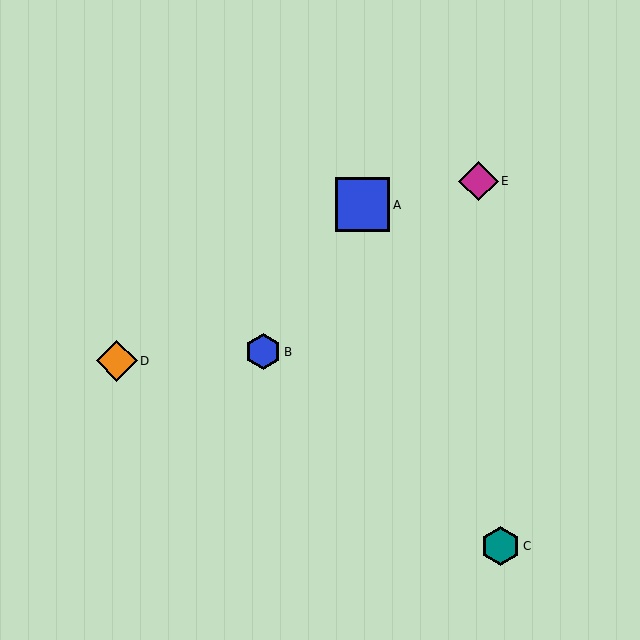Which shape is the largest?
The blue square (labeled A) is the largest.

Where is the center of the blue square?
The center of the blue square is at (363, 205).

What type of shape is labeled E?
Shape E is a magenta diamond.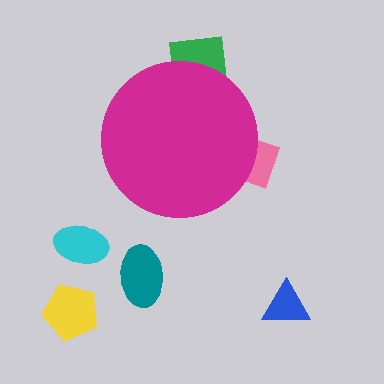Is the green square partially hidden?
Yes, the green square is partially hidden behind the magenta circle.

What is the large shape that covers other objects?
A magenta circle.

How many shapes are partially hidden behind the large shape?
2 shapes are partially hidden.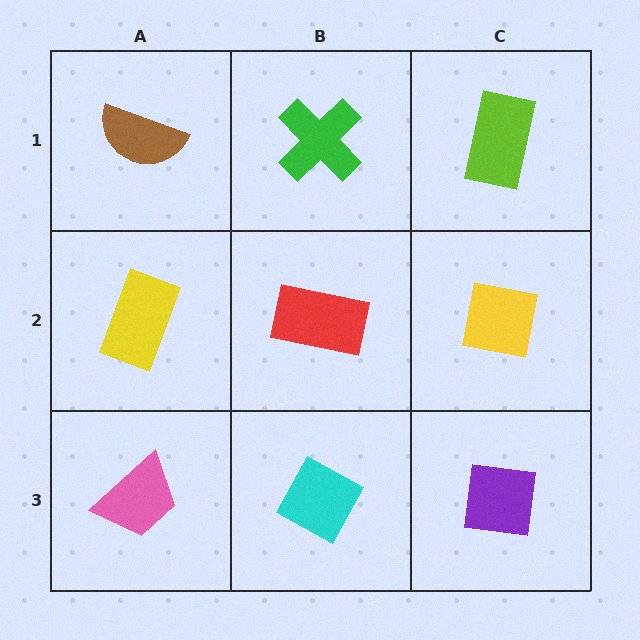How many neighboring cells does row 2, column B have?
4.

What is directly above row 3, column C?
A yellow square.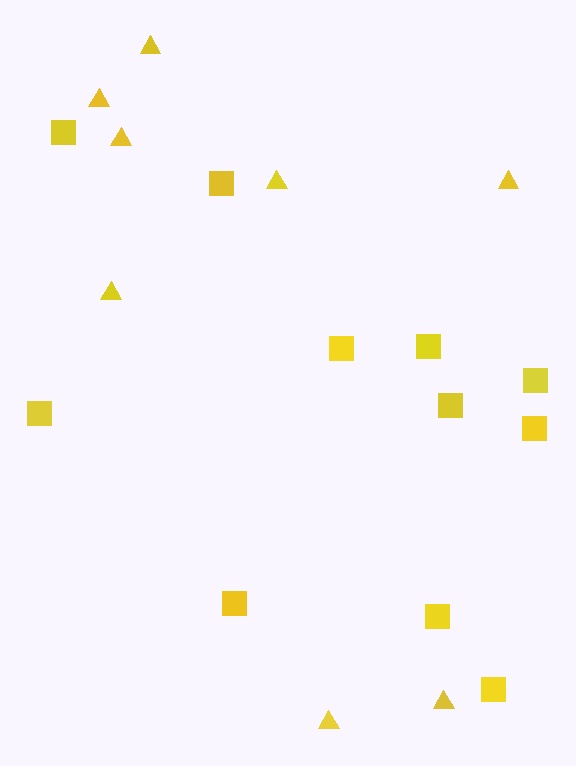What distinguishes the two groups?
There are 2 groups: one group of squares (11) and one group of triangles (8).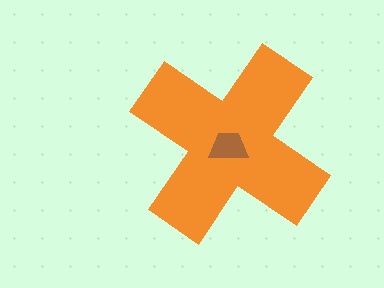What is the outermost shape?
The orange cross.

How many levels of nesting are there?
2.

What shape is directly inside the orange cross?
The brown trapezoid.